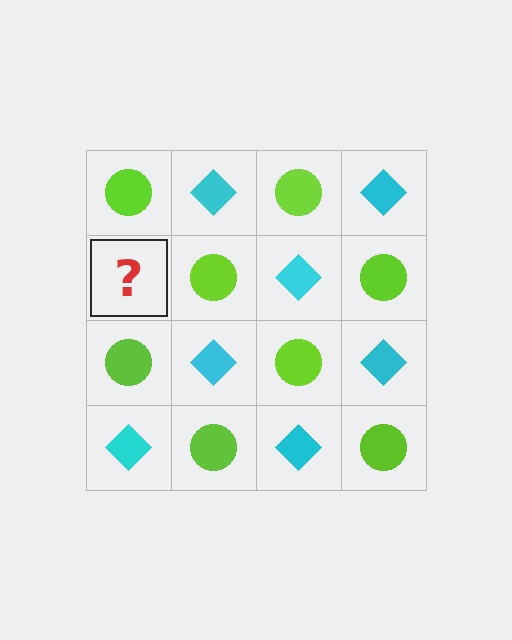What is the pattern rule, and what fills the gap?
The rule is that it alternates lime circle and cyan diamond in a checkerboard pattern. The gap should be filled with a cyan diamond.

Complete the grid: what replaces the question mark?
The question mark should be replaced with a cyan diamond.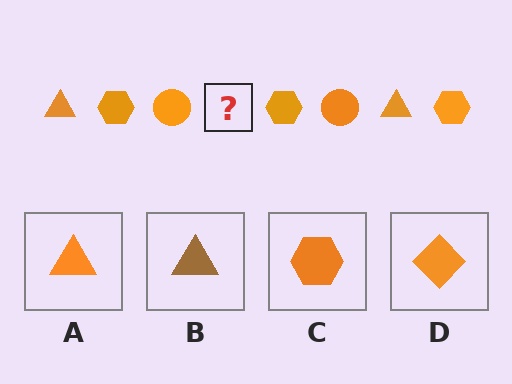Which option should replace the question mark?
Option A.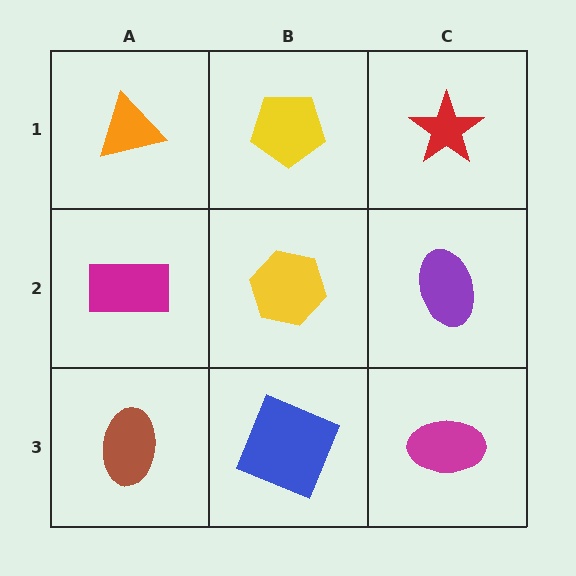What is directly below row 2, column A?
A brown ellipse.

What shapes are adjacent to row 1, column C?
A purple ellipse (row 2, column C), a yellow pentagon (row 1, column B).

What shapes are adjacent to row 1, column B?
A yellow hexagon (row 2, column B), an orange triangle (row 1, column A), a red star (row 1, column C).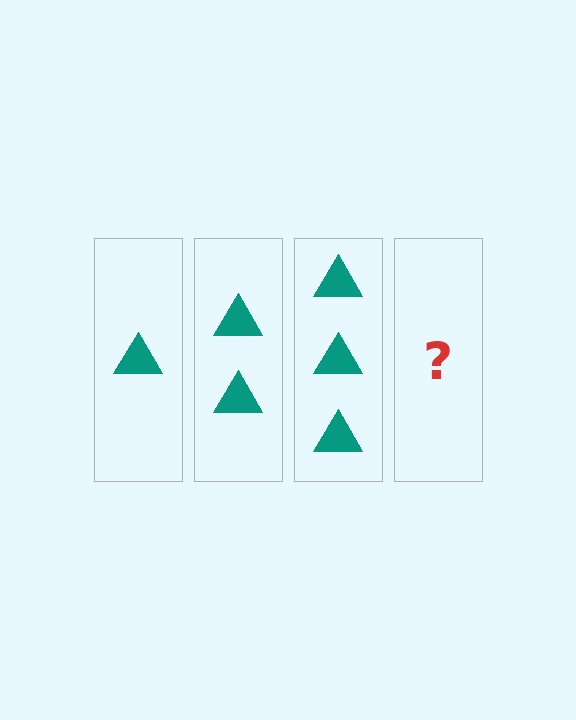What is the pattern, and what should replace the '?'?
The pattern is that each step adds one more triangle. The '?' should be 4 triangles.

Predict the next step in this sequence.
The next step is 4 triangles.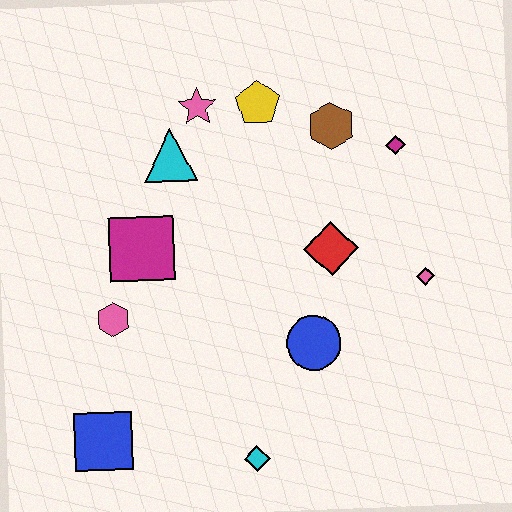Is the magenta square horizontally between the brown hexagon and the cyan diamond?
No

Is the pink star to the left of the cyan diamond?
Yes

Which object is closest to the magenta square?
The pink hexagon is closest to the magenta square.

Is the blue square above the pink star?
No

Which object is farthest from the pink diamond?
The blue square is farthest from the pink diamond.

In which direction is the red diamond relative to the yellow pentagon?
The red diamond is below the yellow pentagon.